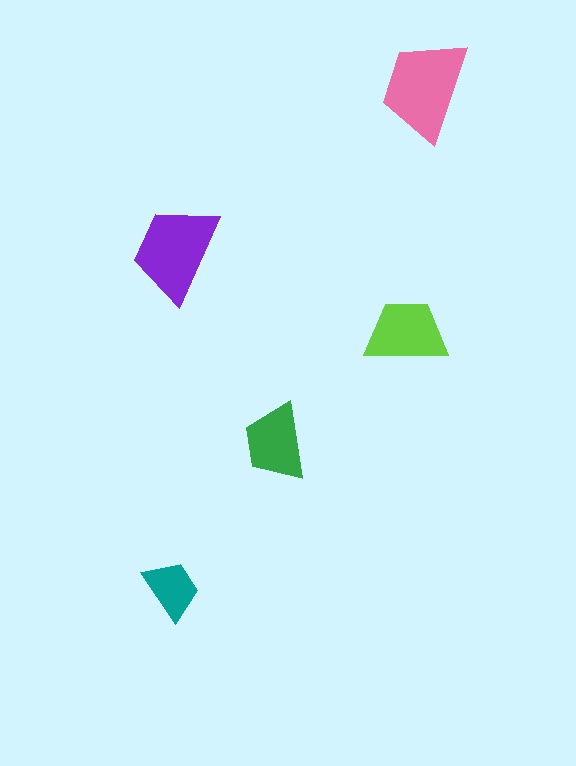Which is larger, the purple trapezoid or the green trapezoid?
The purple one.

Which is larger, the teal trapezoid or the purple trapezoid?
The purple one.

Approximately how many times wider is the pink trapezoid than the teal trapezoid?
About 1.5 times wider.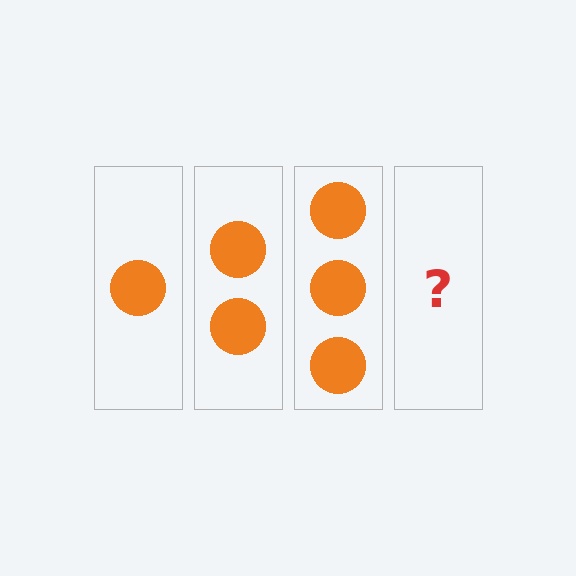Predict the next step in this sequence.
The next step is 4 circles.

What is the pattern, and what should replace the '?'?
The pattern is that each step adds one more circle. The '?' should be 4 circles.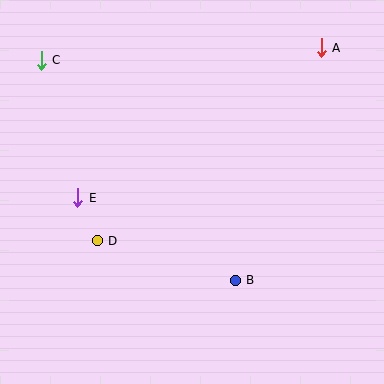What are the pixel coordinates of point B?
Point B is at (235, 280).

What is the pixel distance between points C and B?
The distance between C and B is 293 pixels.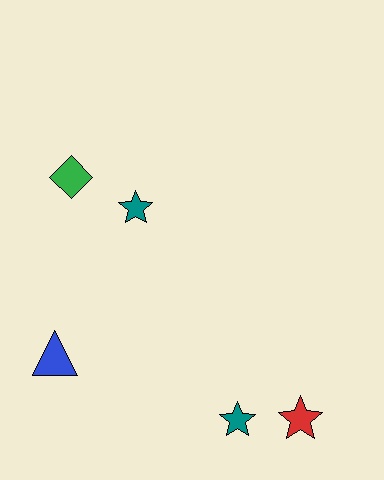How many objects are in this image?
There are 5 objects.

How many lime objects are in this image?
There are no lime objects.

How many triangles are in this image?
There is 1 triangle.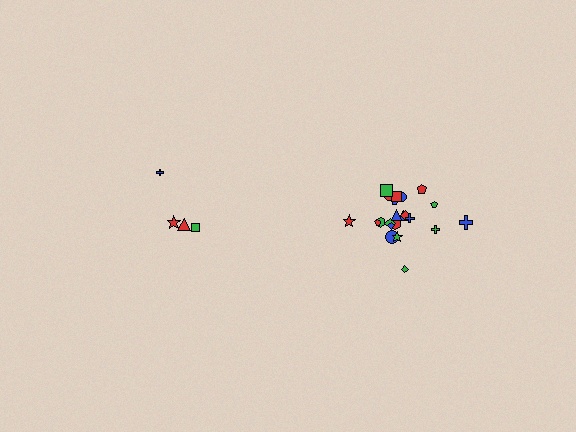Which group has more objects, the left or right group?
The right group.